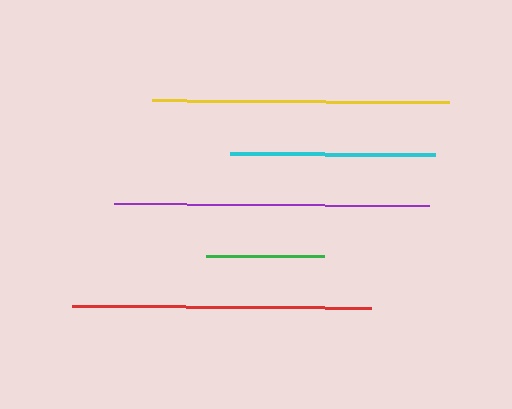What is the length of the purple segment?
The purple segment is approximately 316 pixels long.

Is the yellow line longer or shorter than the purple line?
The purple line is longer than the yellow line.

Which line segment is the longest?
The purple line is the longest at approximately 316 pixels.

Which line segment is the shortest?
The green line is the shortest at approximately 118 pixels.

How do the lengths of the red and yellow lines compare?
The red and yellow lines are approximately the same length.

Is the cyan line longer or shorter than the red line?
The red line is longer than the cyan line.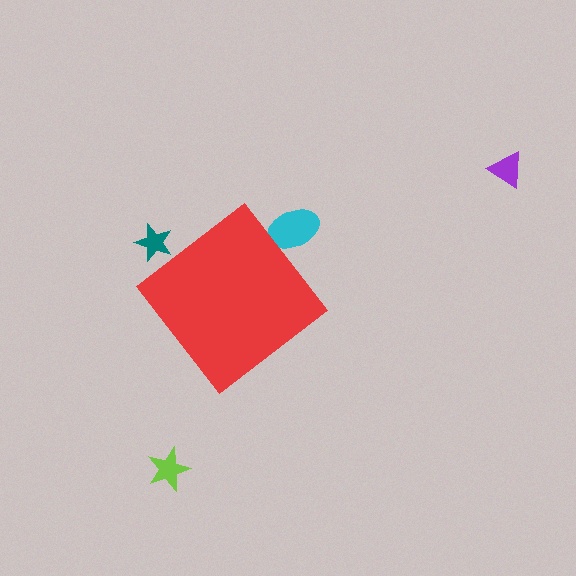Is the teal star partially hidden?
Yes, the teal star is partially hidden behind the red diamond.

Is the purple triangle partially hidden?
No, the purple triangle is fully visible.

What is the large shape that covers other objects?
A red diamond.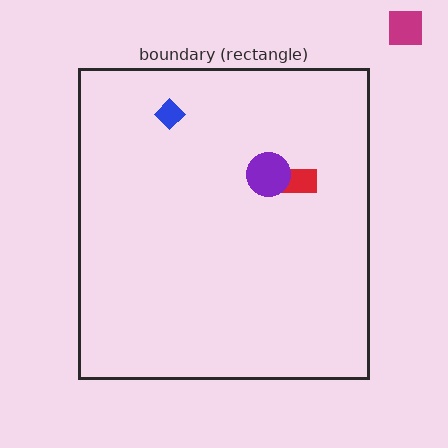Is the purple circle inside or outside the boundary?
Inside.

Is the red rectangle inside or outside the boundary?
Inside.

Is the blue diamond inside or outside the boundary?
Inside.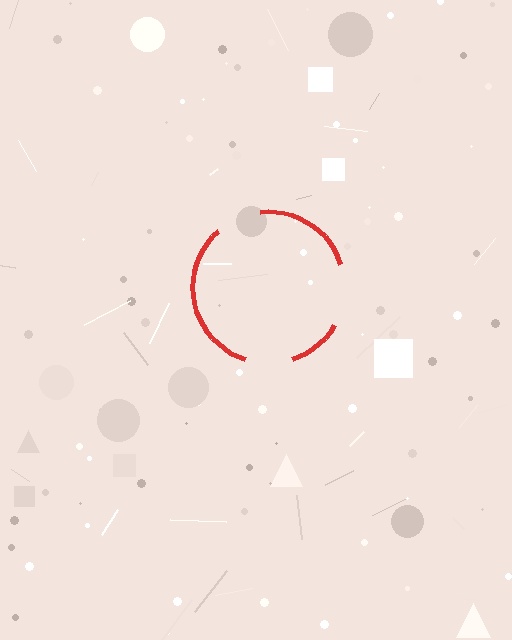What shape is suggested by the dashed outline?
The dashed outline suggests a circle.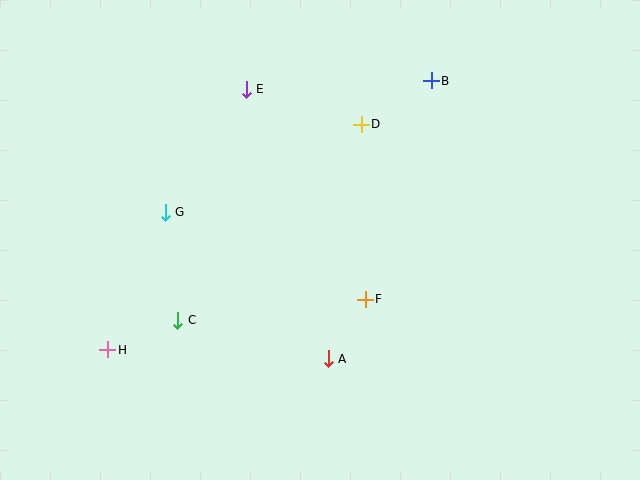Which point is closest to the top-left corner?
Point E is closest to the top-left corner.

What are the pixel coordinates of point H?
Point H is at (108, 350).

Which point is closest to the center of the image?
Point F at (365, 299) is closest to the center.